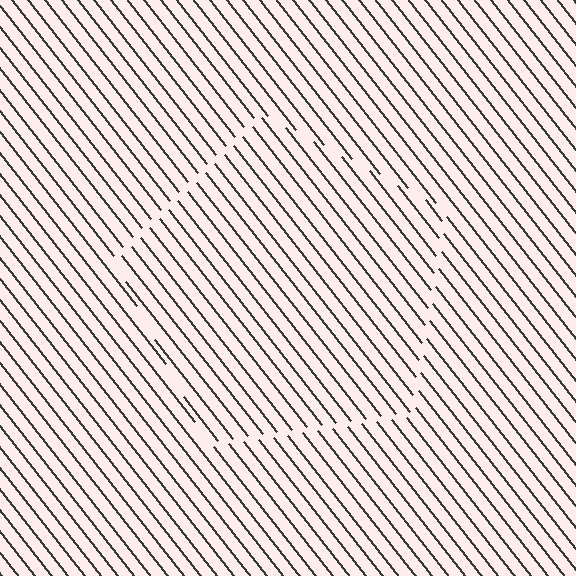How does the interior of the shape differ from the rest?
The interior of the shape contains the same grating, shifted by half a period — the contour is defined by the phase discontinuity where line-ends from the inner and outer gratings abut.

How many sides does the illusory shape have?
5 sides — the line-ends trace a pentagon.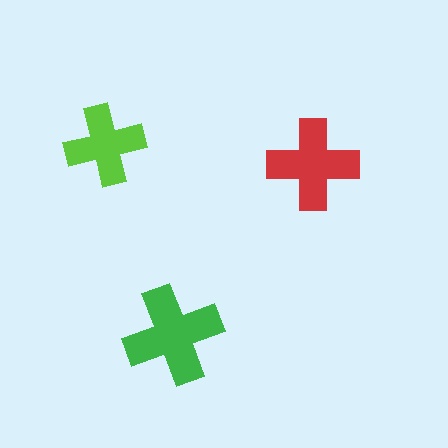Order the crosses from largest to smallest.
the green one, the red one, the lime one.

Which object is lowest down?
The green cross is bottommost.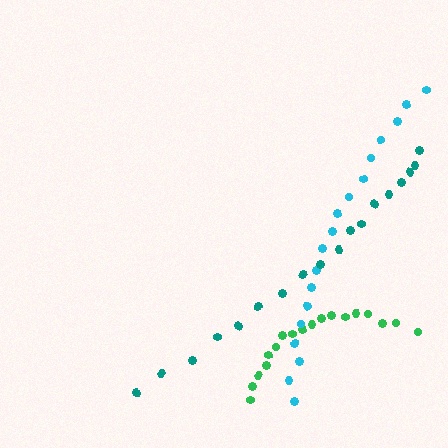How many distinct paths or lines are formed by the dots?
There are 3 distinct paths.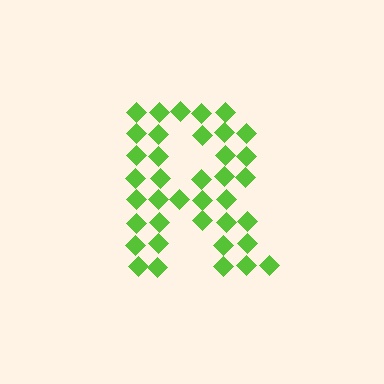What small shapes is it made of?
It is made of small diamonds.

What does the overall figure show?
The overall figure shows the letter R.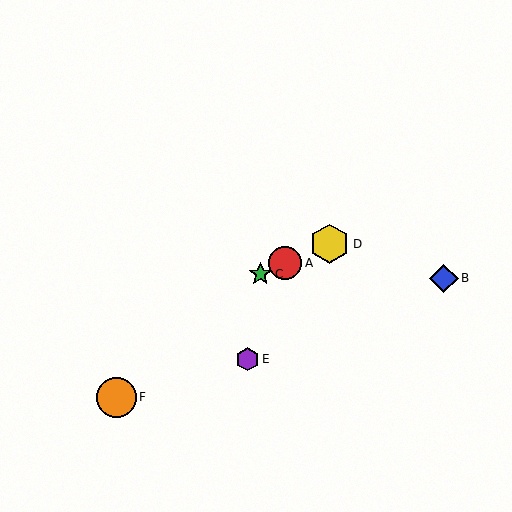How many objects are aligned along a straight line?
3 objects (A, C, D) are aligned along a straight line.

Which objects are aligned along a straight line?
Objects A, C, D are aligned along a straight line.